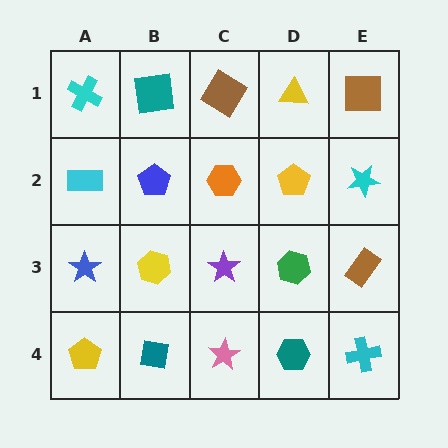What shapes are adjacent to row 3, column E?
A cyan star (row 2, column E), a cyan cross (row 4, column E), a green hexagon (row 3, column D).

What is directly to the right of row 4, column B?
A pink star.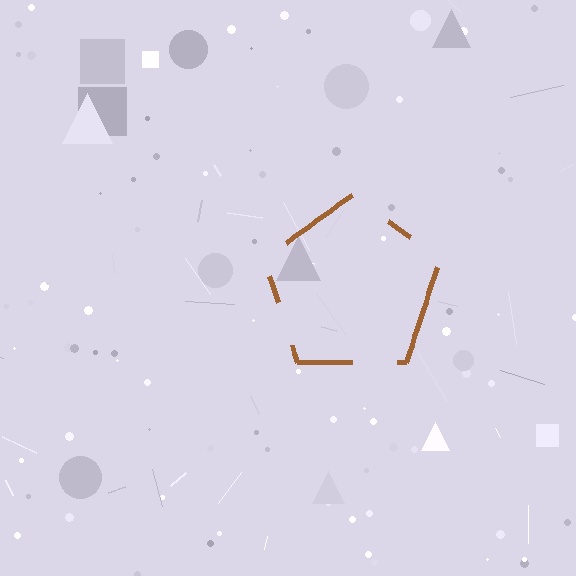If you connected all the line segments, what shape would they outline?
They would outline a pentagon.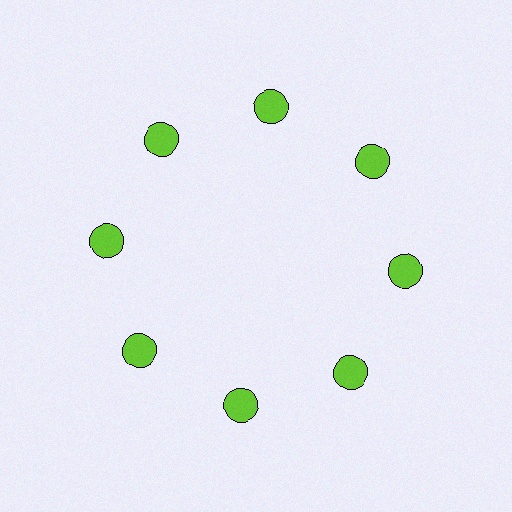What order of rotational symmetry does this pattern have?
This pattern has 8-fold rotational symmetry.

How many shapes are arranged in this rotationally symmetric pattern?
There are 8 shapes, arranged in 8 groups of 1.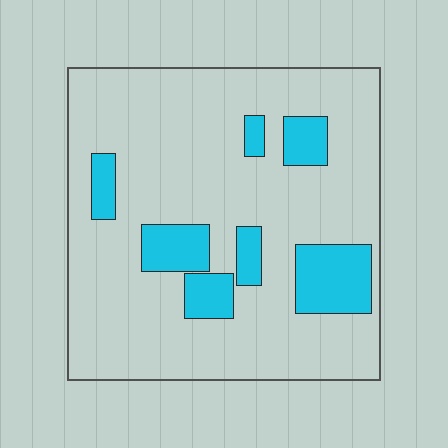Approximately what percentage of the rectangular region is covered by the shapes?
Approximately 20%.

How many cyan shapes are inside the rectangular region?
7.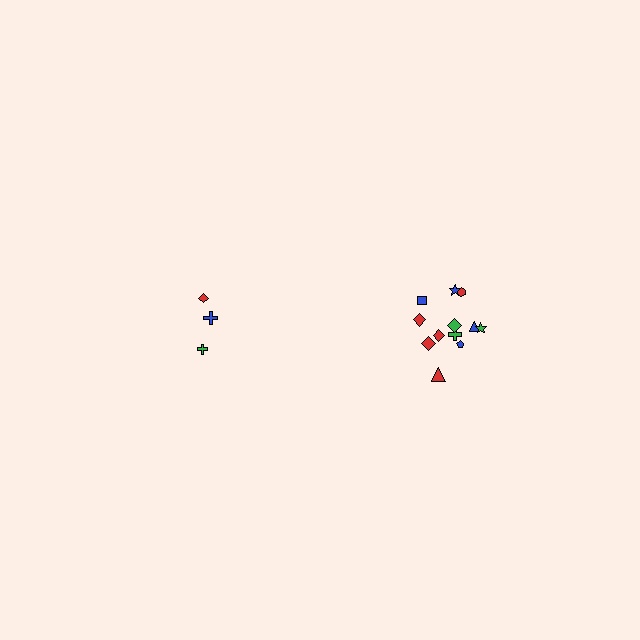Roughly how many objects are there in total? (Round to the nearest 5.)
Roughly 15 objects in total.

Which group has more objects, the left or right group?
The right group.